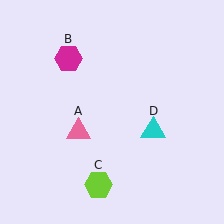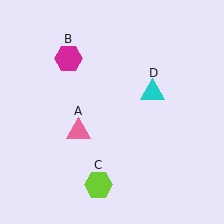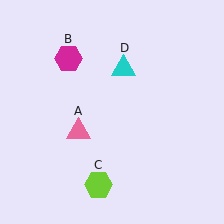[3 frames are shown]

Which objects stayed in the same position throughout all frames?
Pink triangle (object A) and magenta hexagon (object B) and lime hexagon (object C) remained stationary.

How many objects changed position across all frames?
1 object changed position: cyan triangle (object D).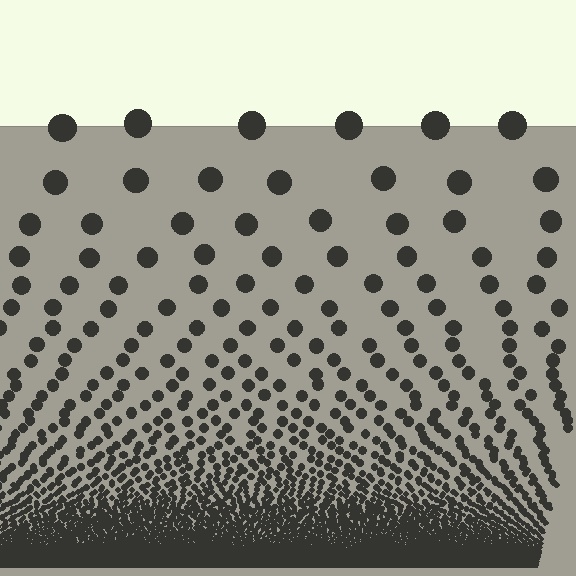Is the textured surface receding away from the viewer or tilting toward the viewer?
The surface appears to tilt toward the viewer. Texture elements get larger and sparser toward the top.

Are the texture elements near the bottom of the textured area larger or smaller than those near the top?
Smaller. The gradient is inverted — elements near the bottom are smaller and denser.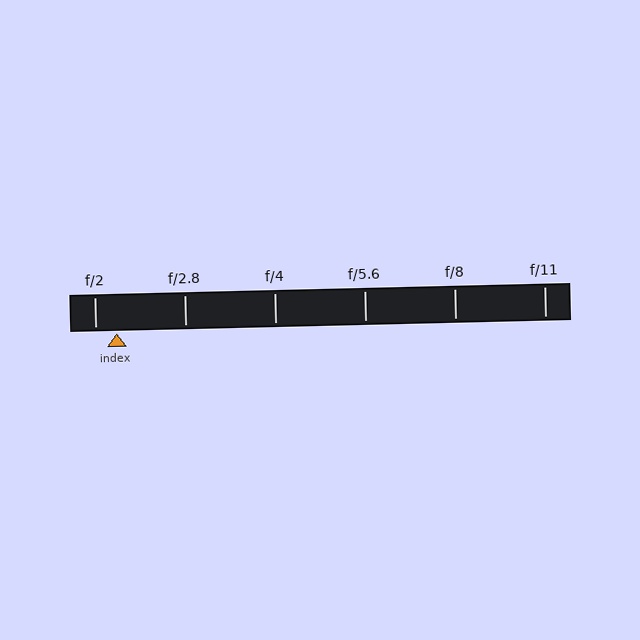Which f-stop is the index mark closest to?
The index mark is closest to f/2.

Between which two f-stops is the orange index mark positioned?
The index mark is between f/2 and f/2.8.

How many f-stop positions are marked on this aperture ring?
There are 6 f-stop positions marked.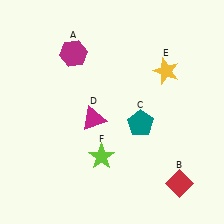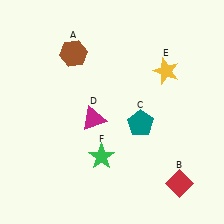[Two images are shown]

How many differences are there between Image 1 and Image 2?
There are 2 differences between the two images.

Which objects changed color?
A changed from magenta to brown. F changed from lime to green.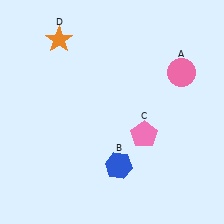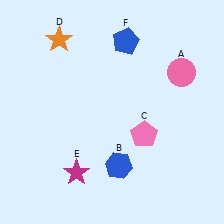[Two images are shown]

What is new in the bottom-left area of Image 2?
A magenta star (E) was added in the bottom-left area of Image 2.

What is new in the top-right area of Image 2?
A blue pentagon (F) was added in the top-right area of Image 2.